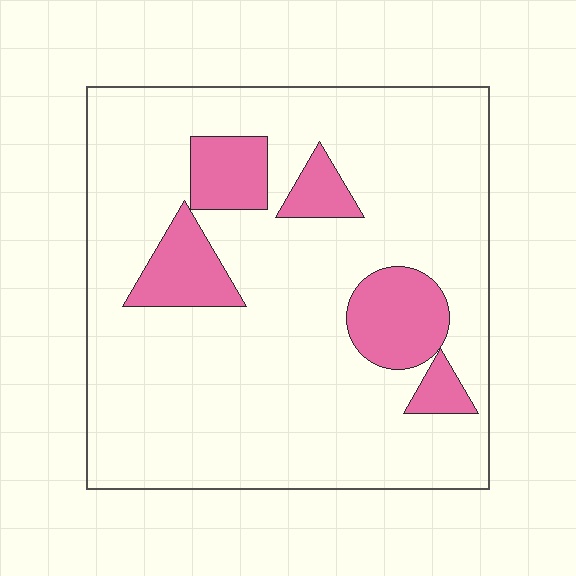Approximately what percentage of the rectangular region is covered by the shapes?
Approximately 15%.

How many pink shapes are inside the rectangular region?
5.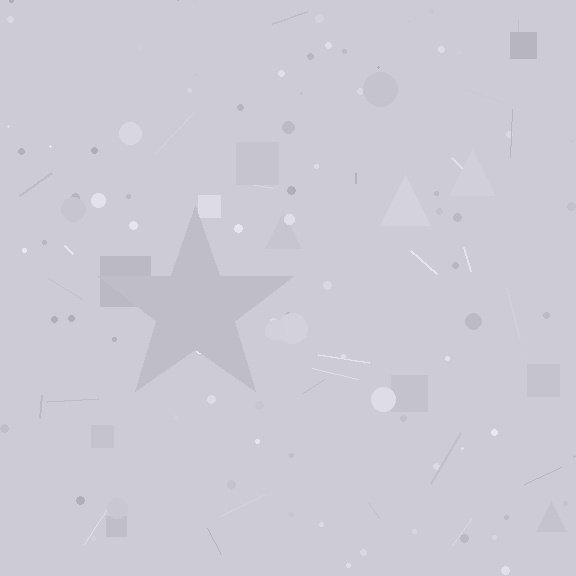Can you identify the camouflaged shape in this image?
The camouflaged shape is a star.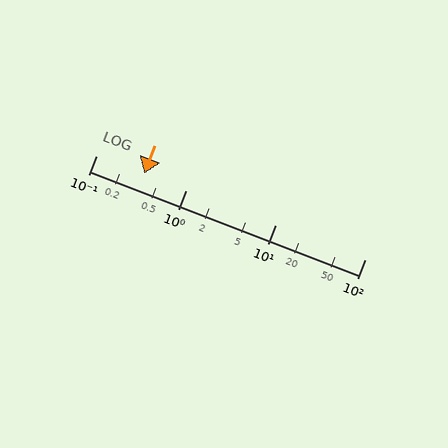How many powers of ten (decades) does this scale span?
The scale spans 3 decades, from 0.1 to 100.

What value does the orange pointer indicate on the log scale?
The pointer indicates approximately 0.34.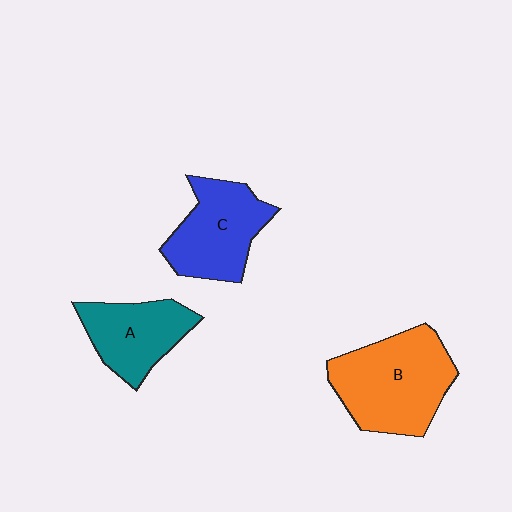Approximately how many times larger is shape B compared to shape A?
Approximately 1.5 times.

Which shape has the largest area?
Shape B (orange).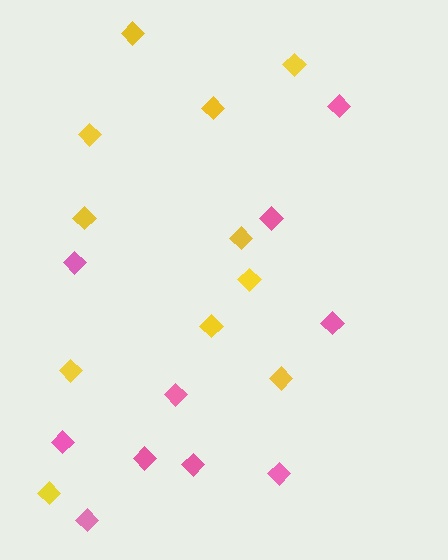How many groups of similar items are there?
There are 2 groups: one group of yellow diamonds (11) and one group of pink diamonds (10).